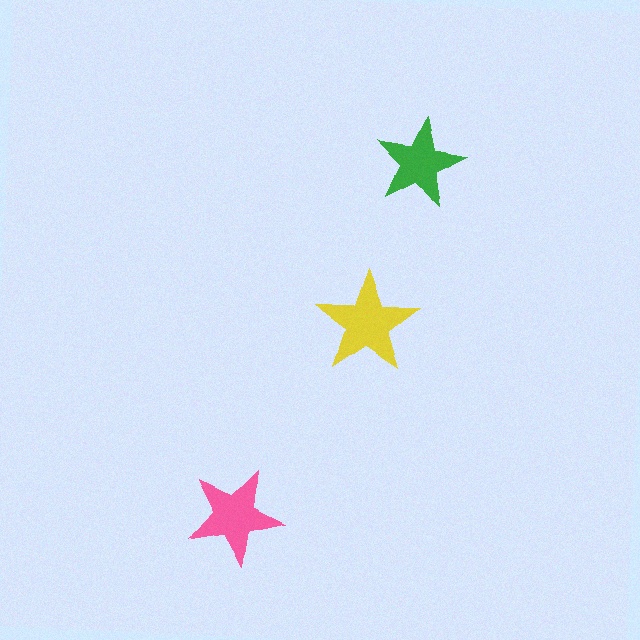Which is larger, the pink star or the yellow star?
The yellow one.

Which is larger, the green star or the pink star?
The pink one.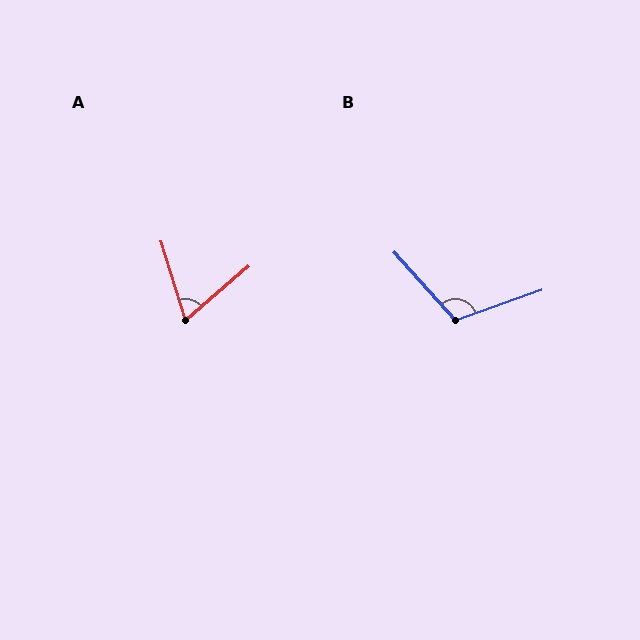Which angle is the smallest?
A, at approximately 66 degrees.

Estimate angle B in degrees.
Approximately 113 degrees.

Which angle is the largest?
B, at approximately 113 degrees.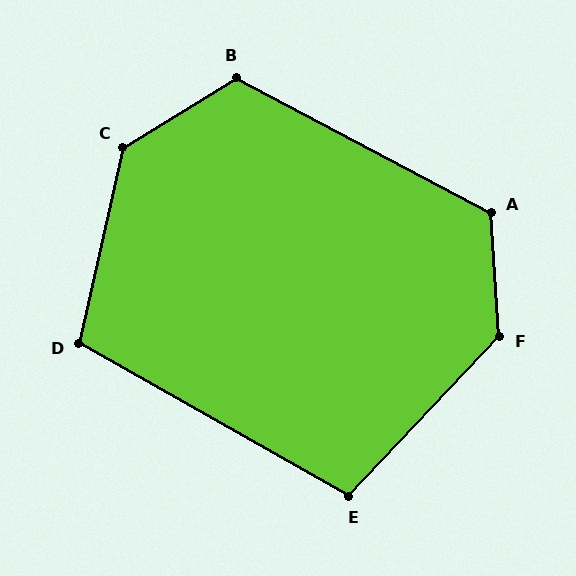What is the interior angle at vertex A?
Approximately 122 degrees (obtuse).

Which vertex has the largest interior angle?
C, at approximately 134 degrees.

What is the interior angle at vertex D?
Approximately 107 degrees (obtuse).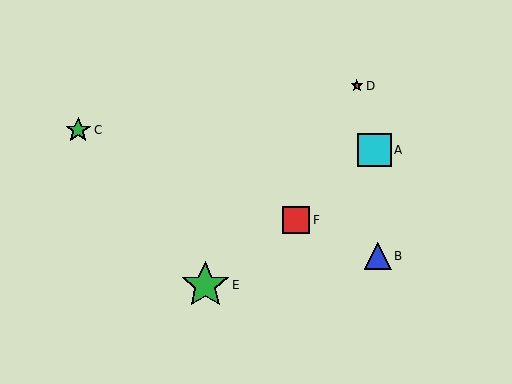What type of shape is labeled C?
Shape C is a green star.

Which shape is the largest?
The green star (labeled E) is the largest.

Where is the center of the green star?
The center of the green star is at (78, 130).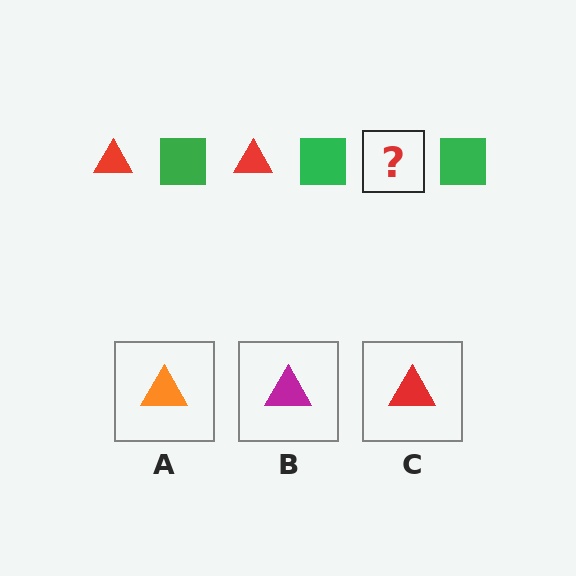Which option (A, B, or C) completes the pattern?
C.